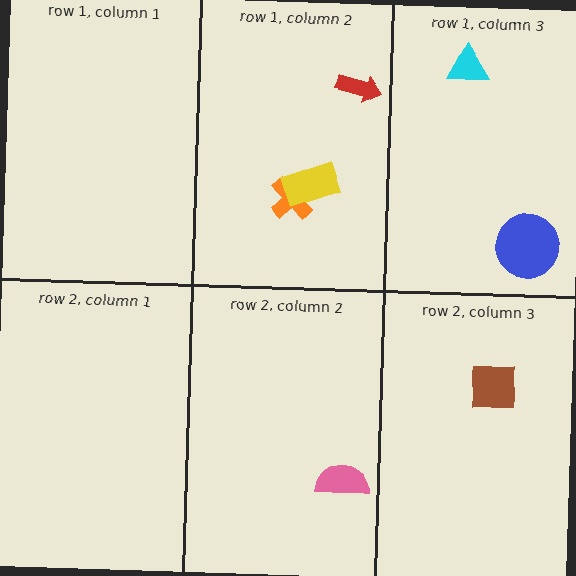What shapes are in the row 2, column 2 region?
The pink semicircle.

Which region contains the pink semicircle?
The row 2, column 2 region.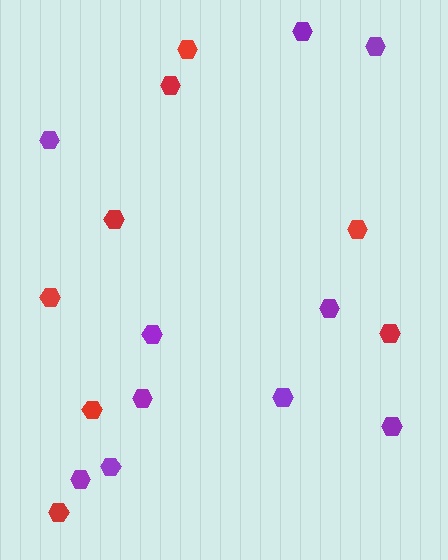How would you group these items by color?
There are 2 groups: one group of red hexagons (8) and one group of purple hexagons (10).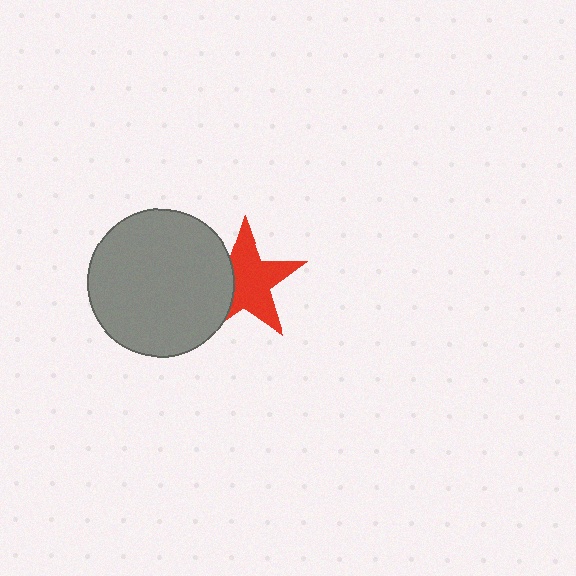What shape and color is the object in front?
The object in front is a gray circle.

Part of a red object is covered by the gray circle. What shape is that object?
It is a star.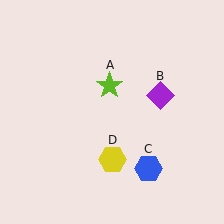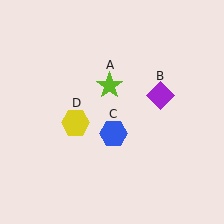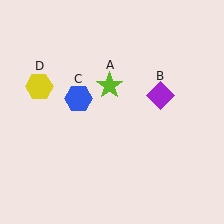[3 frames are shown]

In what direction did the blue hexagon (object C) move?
The blue hexagon (object C) moved up and to the left.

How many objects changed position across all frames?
2 objects changed position: blue hexagon (object C), yellow hexagon (object D).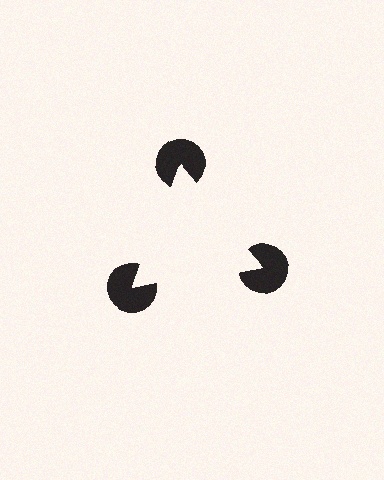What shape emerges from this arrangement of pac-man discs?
An illusory triangle — its edges are inferred from the aligned wedge cuts in the pac-man discs, not physically drawn.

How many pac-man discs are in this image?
There are 3 — one at each vertex of the illusory triangle.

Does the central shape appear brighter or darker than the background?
It typically appears slightly brighter than the background, even though no actual brightness change is drawn.